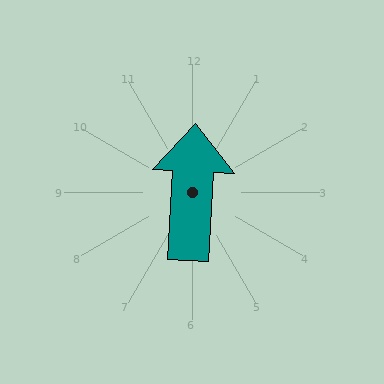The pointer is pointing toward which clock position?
Roughly 12 o'clock.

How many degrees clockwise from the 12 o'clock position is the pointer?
Approximately 3 degrees.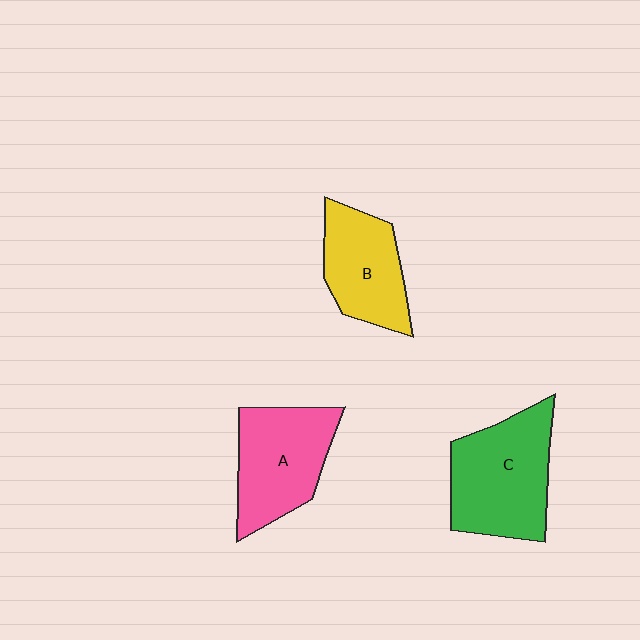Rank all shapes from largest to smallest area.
From largest to smallest: C (green), A (pink), B (yellow).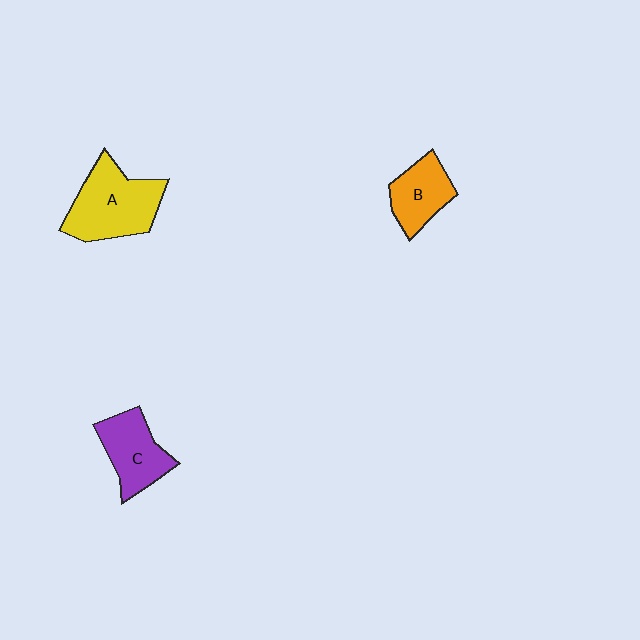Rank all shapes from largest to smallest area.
From largest to smallest: A (yellow), C (purple), B (orange).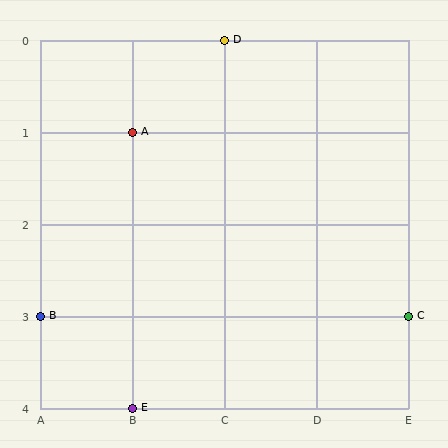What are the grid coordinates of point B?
Point B is at grid coordinates (A, 3).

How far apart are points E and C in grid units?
Points E and C are 3 columns and 1 row apart (about 3.2 grid units diagonally).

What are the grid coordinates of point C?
Point C is at grid coordinates (E, 3).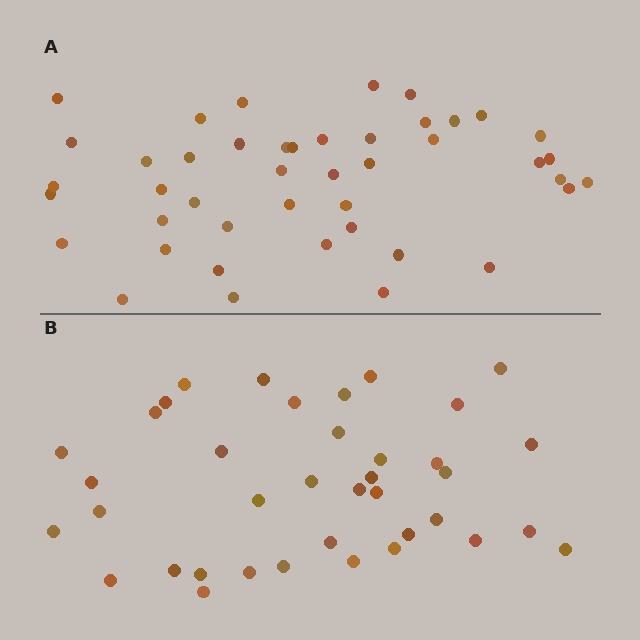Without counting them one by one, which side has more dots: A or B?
Region A (the top region) has more dots.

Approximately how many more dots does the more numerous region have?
Region A has about 6 more dots than region B.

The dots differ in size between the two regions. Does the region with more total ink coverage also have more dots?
No. Region B has more total ink coverage because its dots are larger, but region A actually contains more individual dots. Total area can be misleading — the number of items is what matters here.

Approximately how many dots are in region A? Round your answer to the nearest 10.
About 40 dots. (The exact count is 44, which rounds to 40.)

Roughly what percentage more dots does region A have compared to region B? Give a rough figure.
About 15% more.